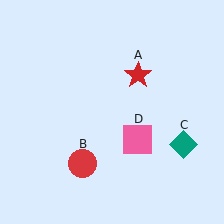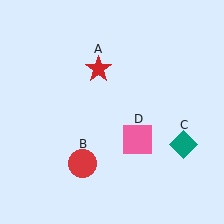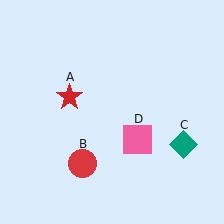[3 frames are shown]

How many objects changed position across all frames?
1 object changed position: red star (object A).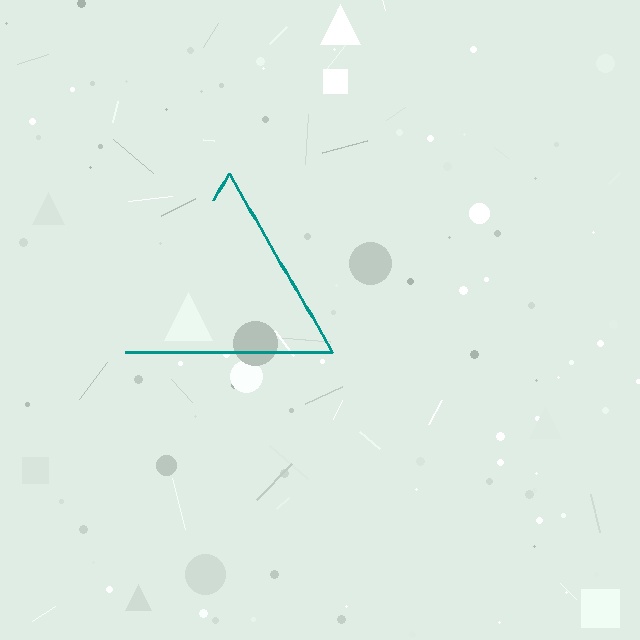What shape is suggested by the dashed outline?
The dashed outline suggests a triangle.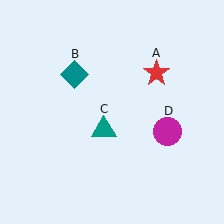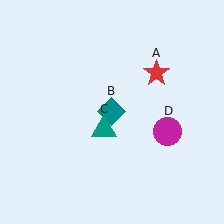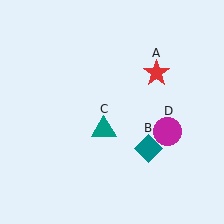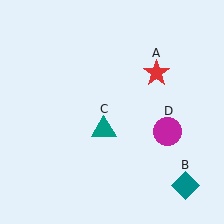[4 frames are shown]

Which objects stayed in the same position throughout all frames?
Red star (object A) and teal triangle (object C) and magenta circle (object D) remained stationary.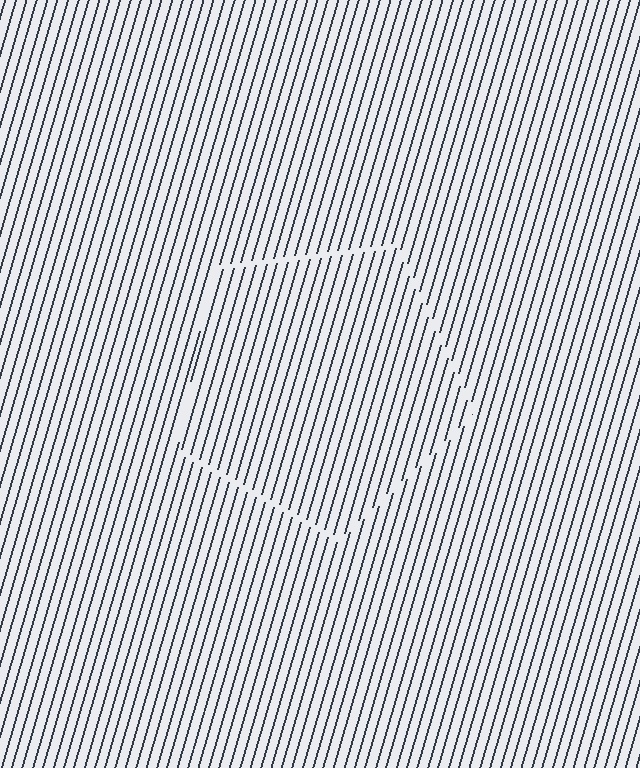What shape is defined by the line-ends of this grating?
An illusory pentagon. The interior of the shape contains the same grating, shifted by half a period — the contour is defined by the phase discontinuity where line-ends from the inner and outer gratings abut.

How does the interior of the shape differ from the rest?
The interior of the shape contains the same grating, shifted by half a period — the contour is defined by the phase discontinuity where line-ends from the inner and outer gratings abut.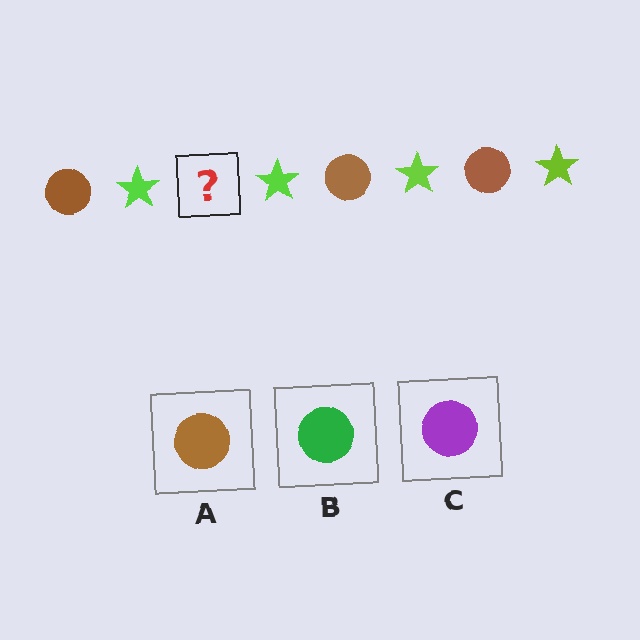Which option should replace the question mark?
Option A.